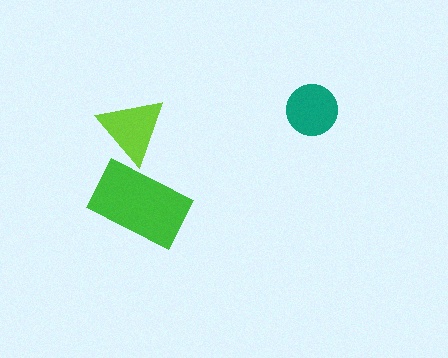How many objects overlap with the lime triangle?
1 object overlaps with the lime triangle.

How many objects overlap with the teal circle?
0 objects overlap with the teal circle.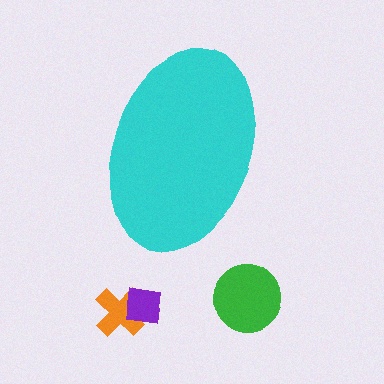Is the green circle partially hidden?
No, the green circle is fully visible.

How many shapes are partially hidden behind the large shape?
0 shapes are partially hidden.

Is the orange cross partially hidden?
No, the orange cross is fully visible.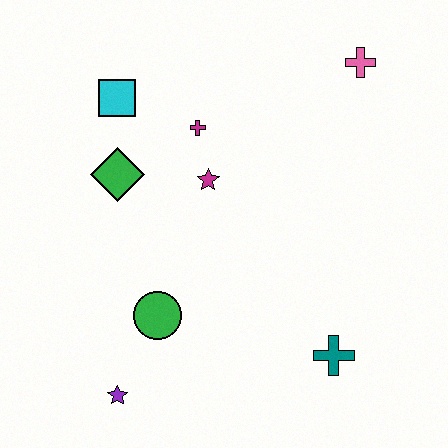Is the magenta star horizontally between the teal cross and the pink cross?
No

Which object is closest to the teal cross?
The green circle is closest to the teal cross.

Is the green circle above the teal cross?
Yes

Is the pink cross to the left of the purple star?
No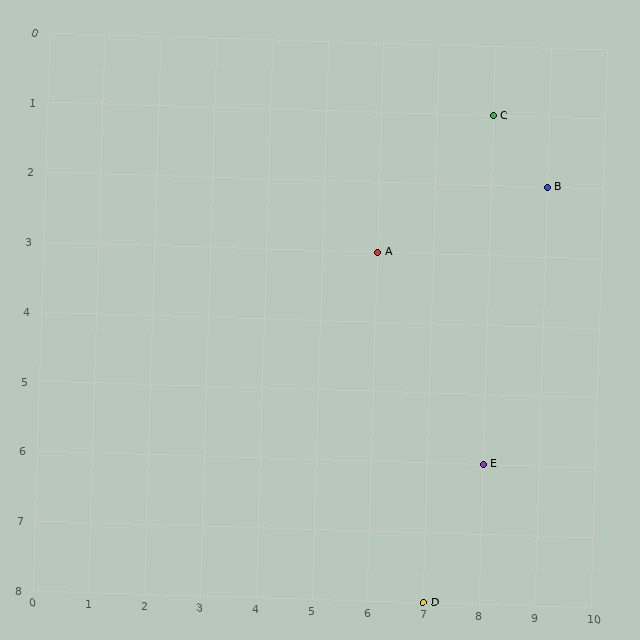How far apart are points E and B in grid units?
Points E and B are 1 column and 4 rows apart (about 4.1 grid units diagonally).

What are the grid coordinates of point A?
Point A is at grid coordinates (6, 3).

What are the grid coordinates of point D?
Point D is at grid coordinates (7, 8).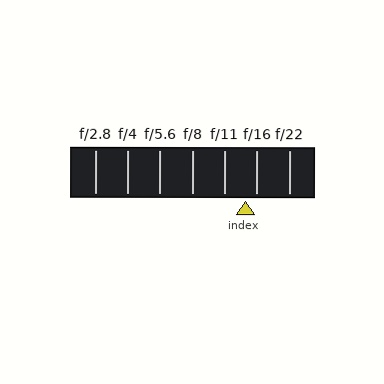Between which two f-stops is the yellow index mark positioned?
The index mark is between f/11 and f/16.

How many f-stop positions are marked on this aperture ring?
There are 7 f-stop positions marked.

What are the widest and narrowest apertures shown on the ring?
The widest aperture shown is f/2.8 and the narrowest is f/22.